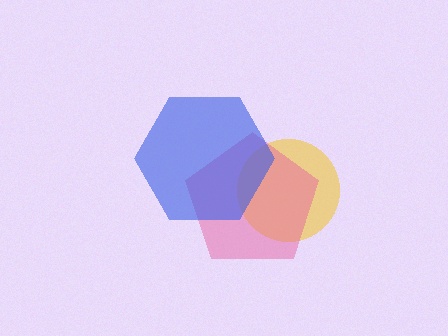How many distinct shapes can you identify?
There are 3 distinct shapes: a yellow circle, a pink pentagon, a blue hexagon.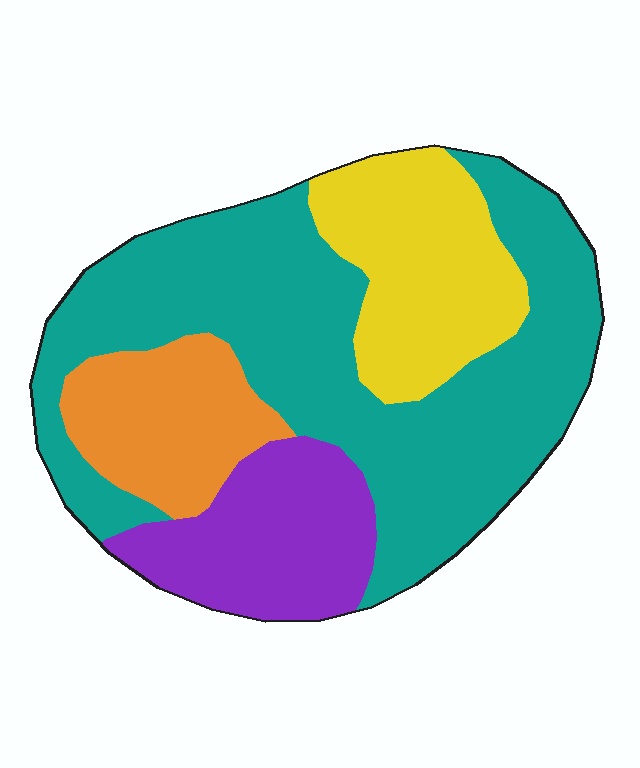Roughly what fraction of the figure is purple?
Purple covers 16% of the figure.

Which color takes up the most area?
Teal, at roughly 50%.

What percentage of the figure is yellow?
Yellow covers roughly 20% of the figure.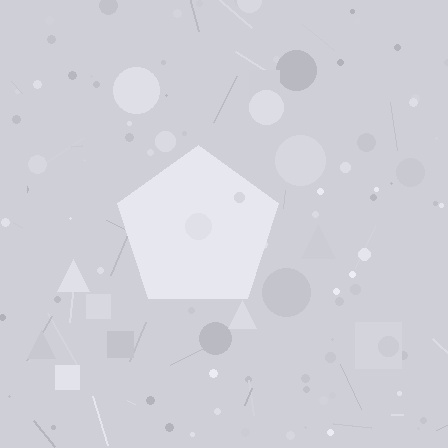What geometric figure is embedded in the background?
A pentagon is embedded in the background.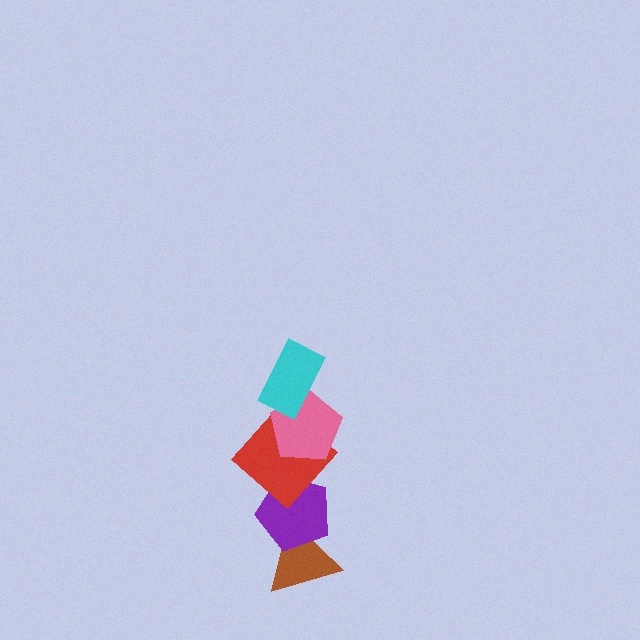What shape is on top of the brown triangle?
The purple pentagon is on top of the brown triangle.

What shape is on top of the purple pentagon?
The red diamond is on top of the purple pentagon.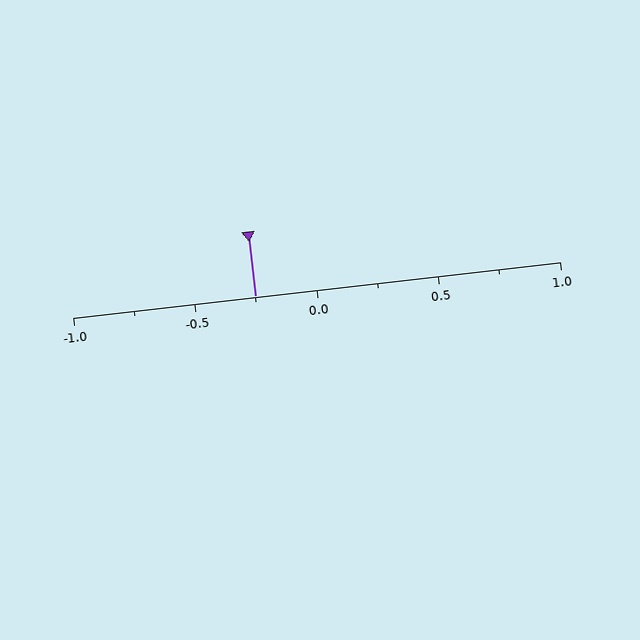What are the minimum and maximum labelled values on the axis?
The axis runs from -1.0 to 1.0.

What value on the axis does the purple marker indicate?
The marker indicates approximately -0.25.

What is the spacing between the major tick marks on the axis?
The major ticks are spaced 0.5 apart.